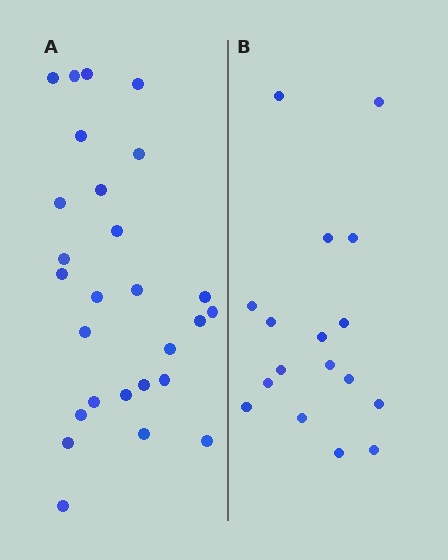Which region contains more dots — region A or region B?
Region A (the left region) has more dots.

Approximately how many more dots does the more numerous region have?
Region A has roughly 10 or so more dots than region B.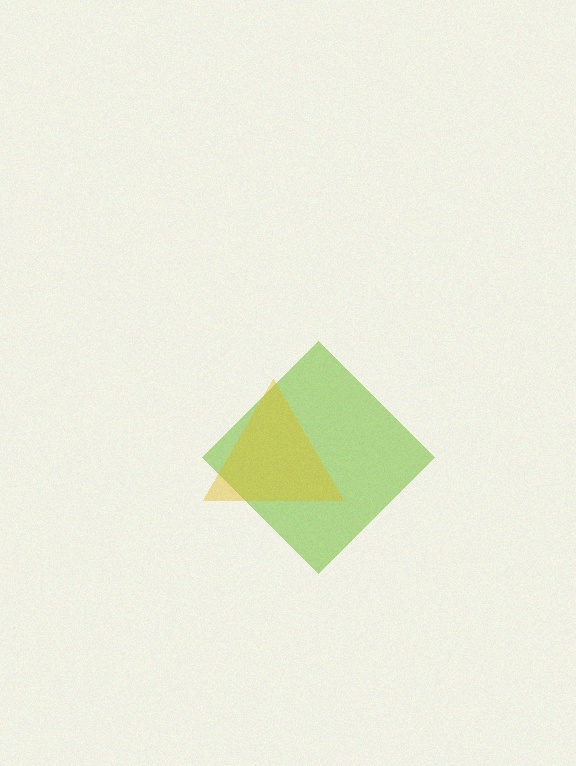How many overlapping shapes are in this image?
There are 2 overlapping shapes in the image.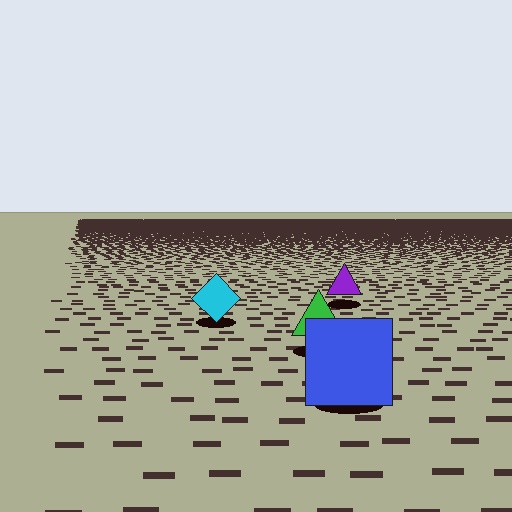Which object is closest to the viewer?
The blue square is closest. The texture marks near it are larger and more spread out.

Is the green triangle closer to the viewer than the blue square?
No. The blue square is closer — you can tell from the texture gradient: the ground texture is coarser near it.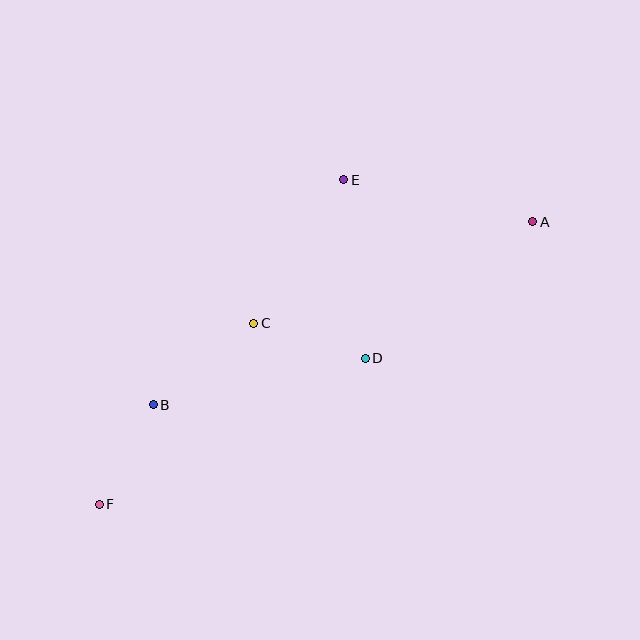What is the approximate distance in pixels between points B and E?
The distance between B and E is approximately 295 pixels.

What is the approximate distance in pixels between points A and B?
The distance between A and B is approximately 422 pixels.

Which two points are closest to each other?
Points B and F are closest to each other.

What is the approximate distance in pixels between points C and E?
The distance between C and E is approximately 169 pixels.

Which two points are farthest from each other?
Points A and F are farthest from each other.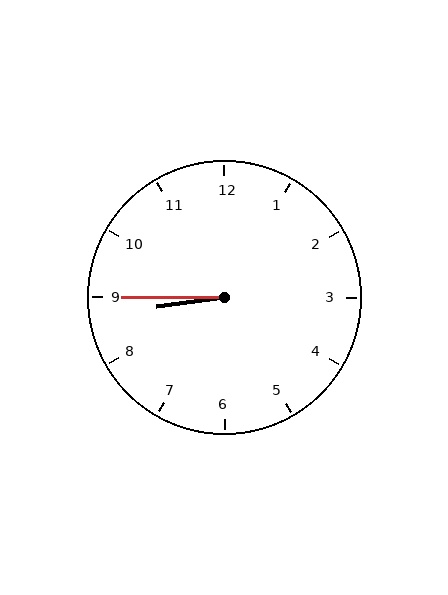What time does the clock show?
8:45.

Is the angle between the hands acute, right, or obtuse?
It is acute.